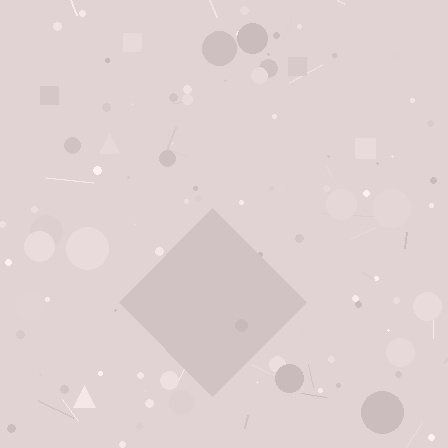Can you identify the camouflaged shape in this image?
The camouflaged shape is a diamond.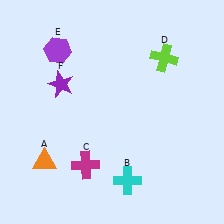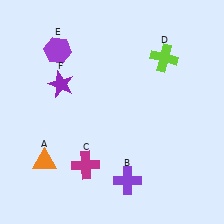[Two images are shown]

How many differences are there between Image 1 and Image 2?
There is 1 difference between the two images.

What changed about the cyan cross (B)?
In Image 1, B is cyan. In Image 2, it changed to purple.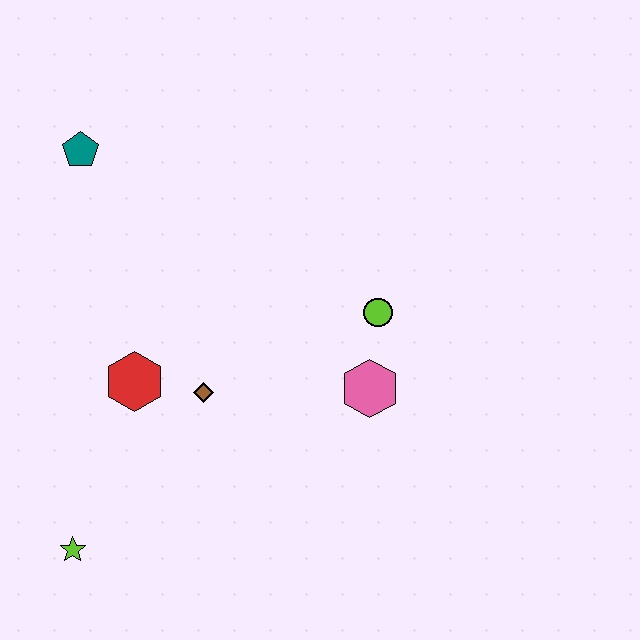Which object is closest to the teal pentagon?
The red hexagon is closest to the teal pentagon.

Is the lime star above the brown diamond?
No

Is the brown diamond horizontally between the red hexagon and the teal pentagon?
No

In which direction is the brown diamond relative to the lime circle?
The brown diamond is to the left of the lime circle.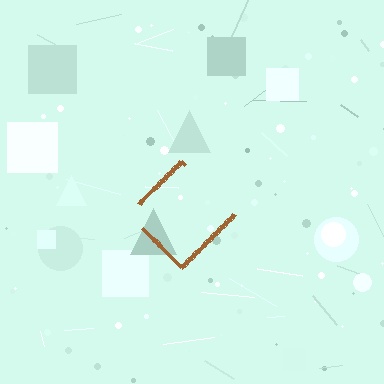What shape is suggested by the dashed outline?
The dashed outline suggests a diamond.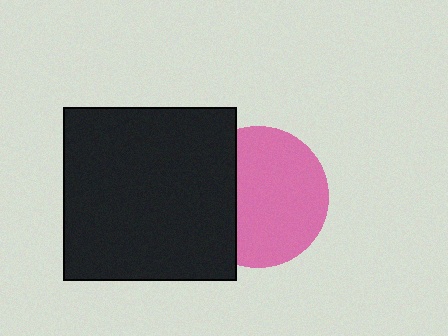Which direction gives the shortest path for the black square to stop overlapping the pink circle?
Moving left gives the shortest separation.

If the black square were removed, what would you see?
You would see the complete pink circle.